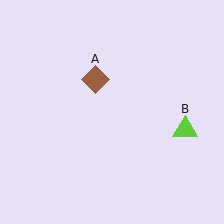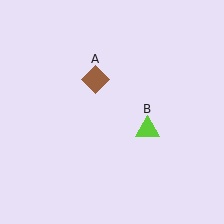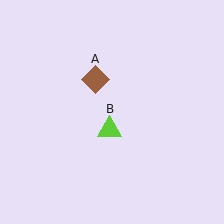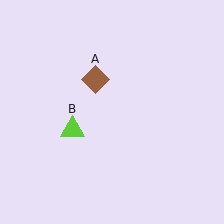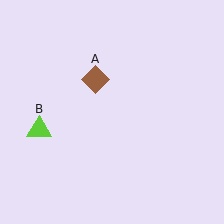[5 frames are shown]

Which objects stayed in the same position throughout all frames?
Brown diamond (object A) remained stationary.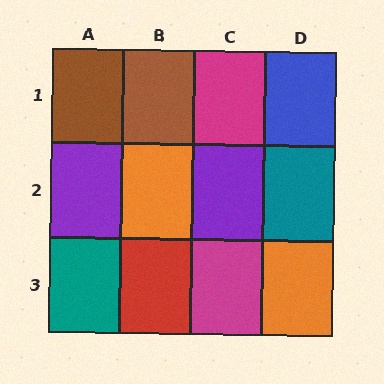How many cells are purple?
2 cells are purple.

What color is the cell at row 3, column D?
Orange.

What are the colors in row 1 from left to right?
Brown, brown, magenta, blue.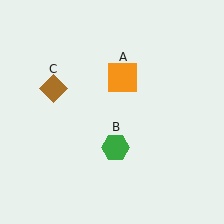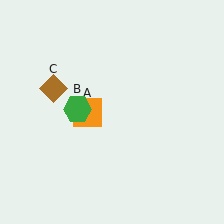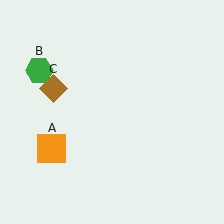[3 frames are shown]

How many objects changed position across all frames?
2 objects changed position: orange square (object A), green hexagon (object B).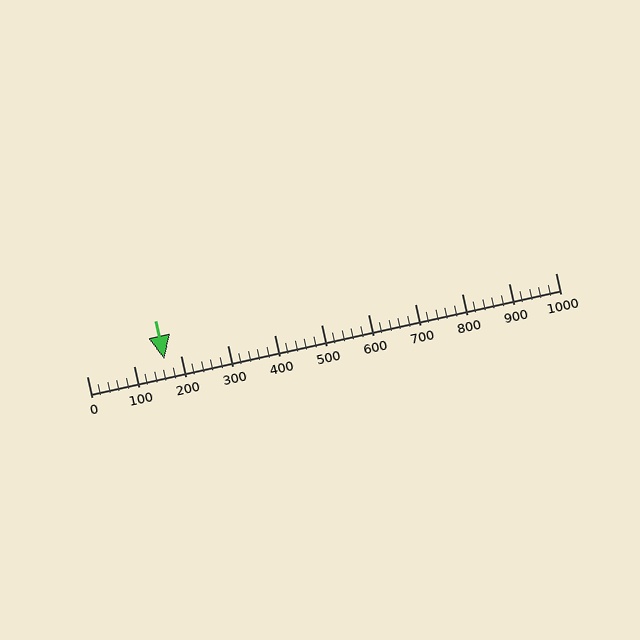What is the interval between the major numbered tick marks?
The major tick marks are spaced 100 units apart.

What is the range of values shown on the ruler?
The ruler shows values from 0 to 1000.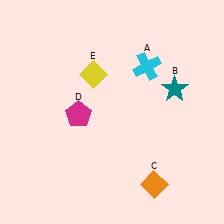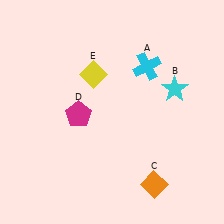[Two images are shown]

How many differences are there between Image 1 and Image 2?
There is 1 difference between the two images.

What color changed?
The star (B) changed from teal in Image 1 to cyan in Image 2.